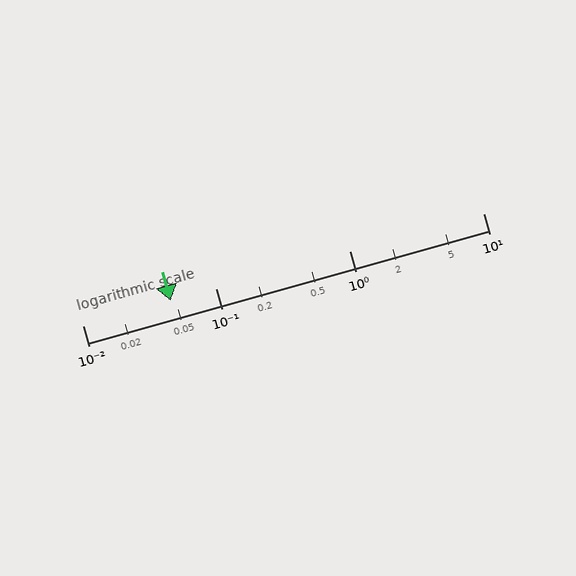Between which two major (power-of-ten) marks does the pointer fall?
The pointer is between 0.01 and 0.1.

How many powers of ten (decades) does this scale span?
The scale spans 3 decades, from 0.01 to 10.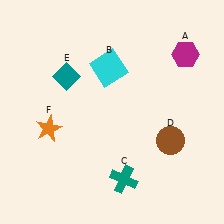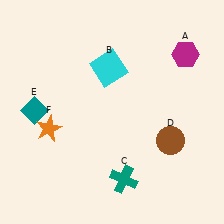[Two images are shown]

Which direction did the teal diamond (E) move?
The teal diamond (E) moved down.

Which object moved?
The teal diamond (E) moved down.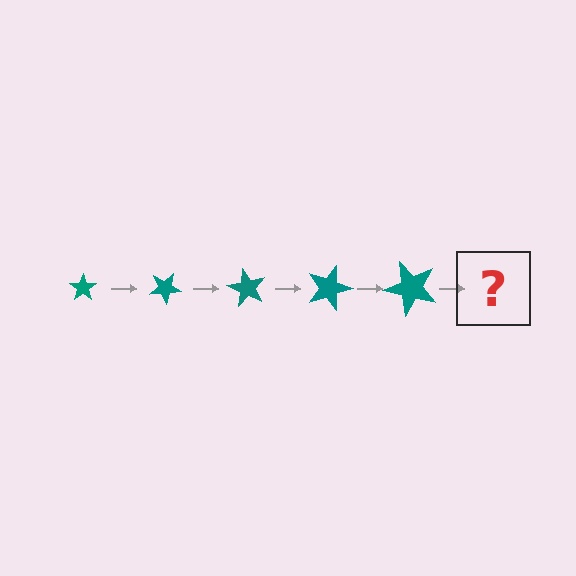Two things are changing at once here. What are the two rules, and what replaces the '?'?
The two rules are that the star grows larger each step and it rotates 30 degrees each step. The '?' should be a star, larger than the previous one and rotated 150 degrees from the start.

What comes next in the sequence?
The next element should be a star, larger than the previous one and rotated 150 degrees from the start.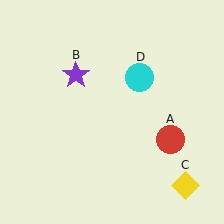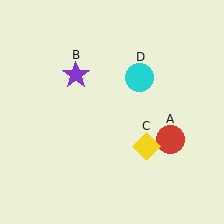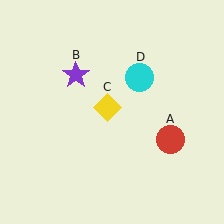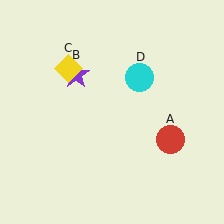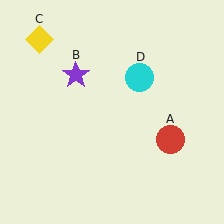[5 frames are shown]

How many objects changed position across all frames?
1 object changed position: yellow diamond (object C).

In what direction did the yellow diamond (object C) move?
The yellow diamond (object C) moved up and to the left.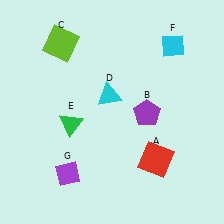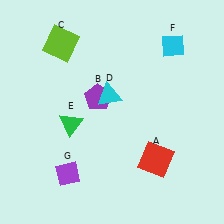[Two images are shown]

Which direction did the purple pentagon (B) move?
The purple pentagon (B) moved left.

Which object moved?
The purple pentagon (B) moved left.